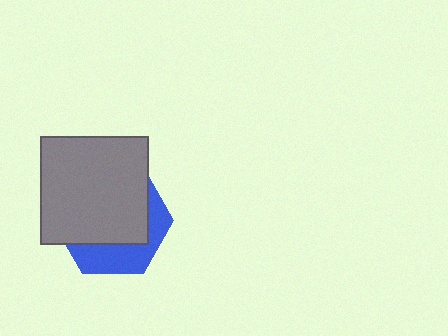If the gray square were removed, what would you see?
You would see the complete blue hexagon.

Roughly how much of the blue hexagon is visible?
A small part of it is visible (roughly 32%).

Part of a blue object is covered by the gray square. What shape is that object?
It is a hexagon.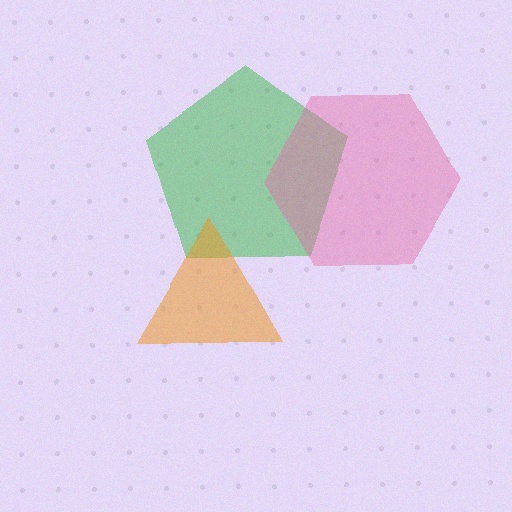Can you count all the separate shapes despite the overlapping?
Yes, there are 3 separate shapes.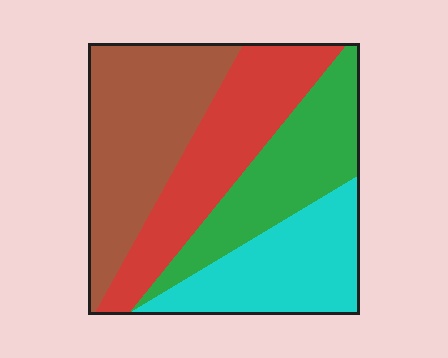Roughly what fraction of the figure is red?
Red covers about 25% of the figure.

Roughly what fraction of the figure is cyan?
Cyan takes up about one fifth (1/5) of the figure.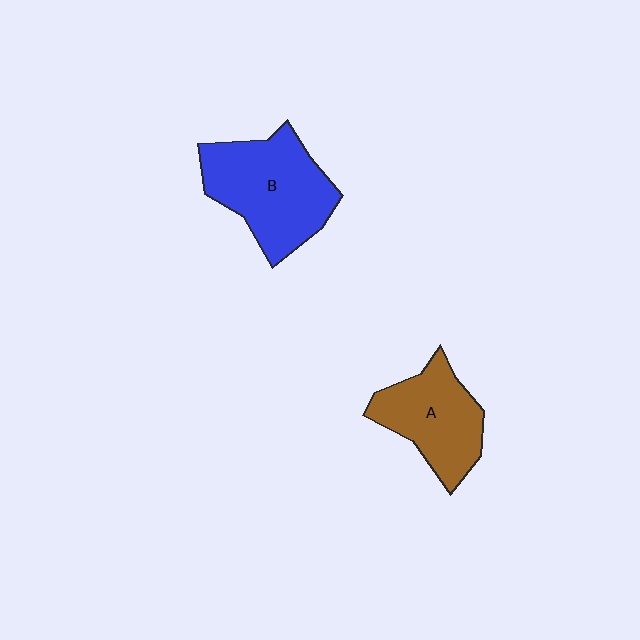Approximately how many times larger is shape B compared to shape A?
Approximately 1.3 times.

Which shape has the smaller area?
Shape A (brown).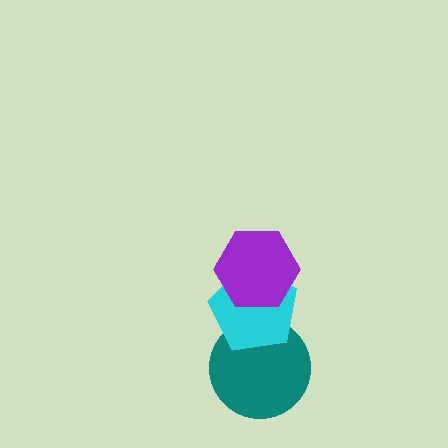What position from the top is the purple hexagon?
The purple hexagon is 1st from the top.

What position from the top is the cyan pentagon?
The cyan pentagon is 2nd from the top.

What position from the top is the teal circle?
The teal circle is 3rd from the top.